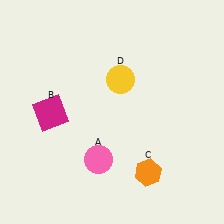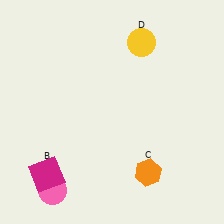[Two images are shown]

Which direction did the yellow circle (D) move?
The yellow circle (D) moved up.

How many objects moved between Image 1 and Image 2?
3 objects moved between the two images.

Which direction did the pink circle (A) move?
The pink circle (A) moved left.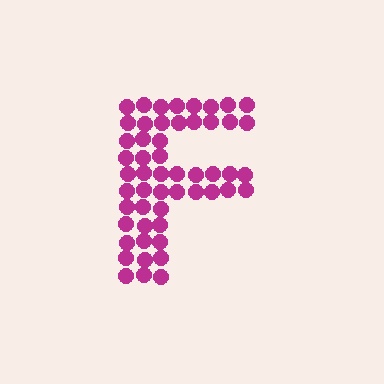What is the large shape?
The large shape is the letter F.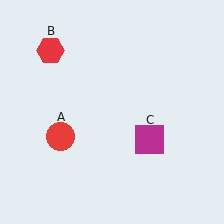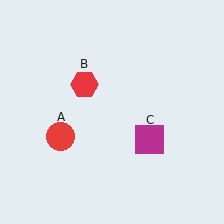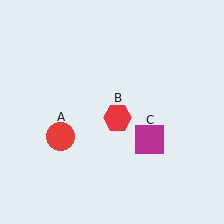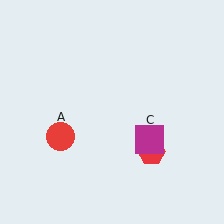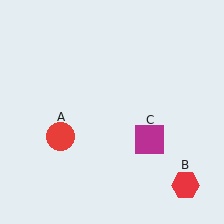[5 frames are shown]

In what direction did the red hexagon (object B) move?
The red hexagon (object B) moved down and to the right.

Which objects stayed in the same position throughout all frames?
Red circle (object A) and magenta square (object C) remained stationary.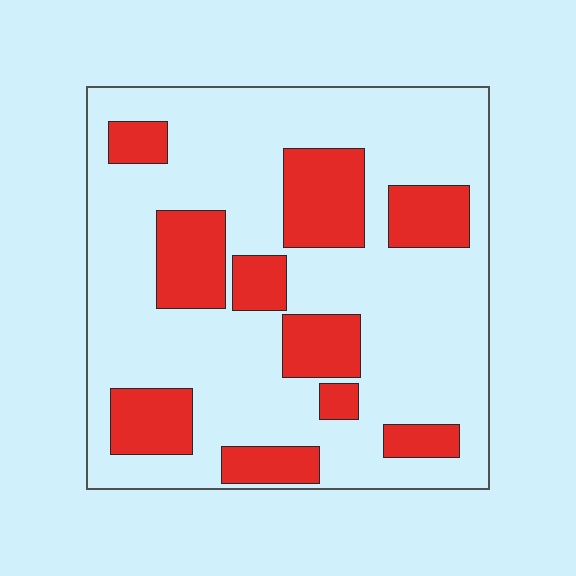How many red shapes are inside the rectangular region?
10.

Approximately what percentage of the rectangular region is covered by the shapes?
Approximately 25%.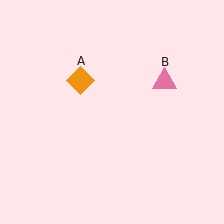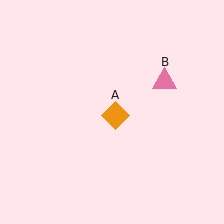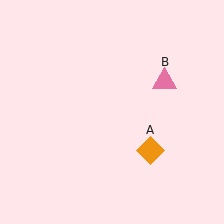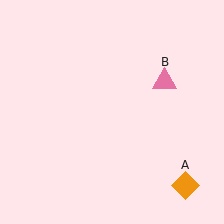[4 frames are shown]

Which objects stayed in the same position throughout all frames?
Pink triangle (object B) remained stationary.